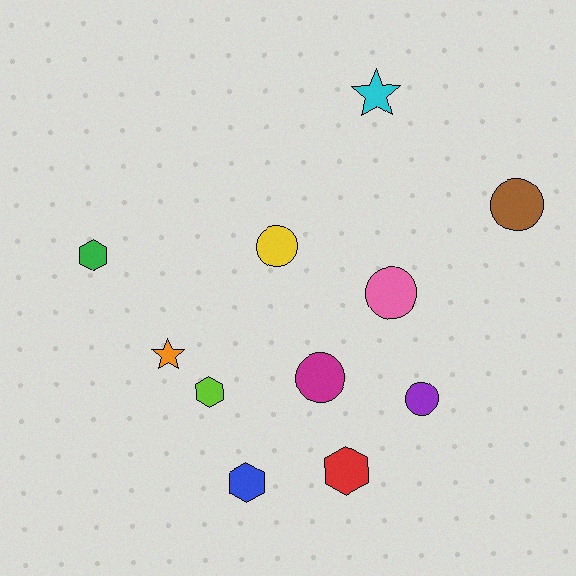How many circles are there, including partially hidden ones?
There are 5 circles.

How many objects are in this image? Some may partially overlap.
There are 11 objects.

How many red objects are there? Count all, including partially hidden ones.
There is 1 red object.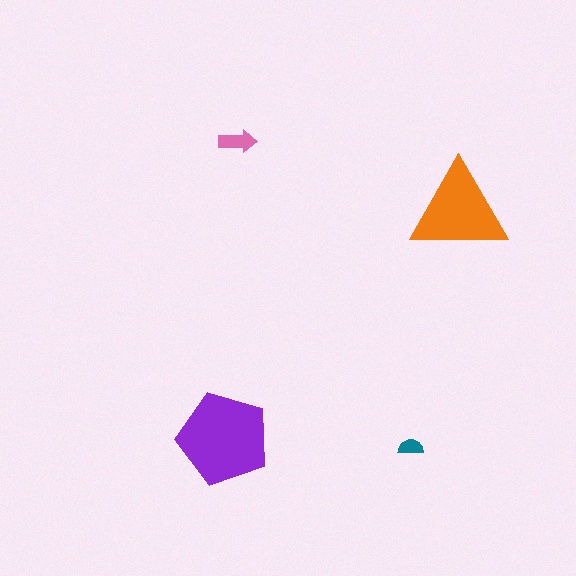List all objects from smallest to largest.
The teal semicircle, the pink arrow, the orange triangle, the purple pentagon.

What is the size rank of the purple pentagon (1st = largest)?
1st.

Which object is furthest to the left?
The purple pentagon is leftmost.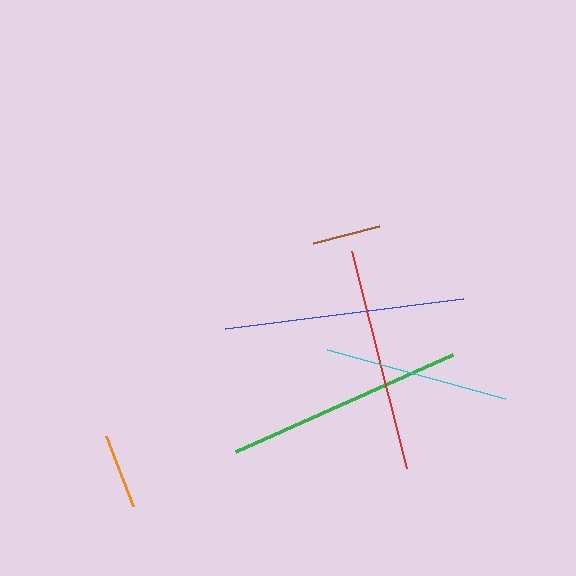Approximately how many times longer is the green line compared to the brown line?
The green line is approximately 3.5 times the length of the brown line.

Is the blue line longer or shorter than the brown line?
The blue line is longer than the brown line.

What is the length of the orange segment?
The orange segment is approximately 75 pixels long.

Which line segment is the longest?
The blue line is the longest at approximately 240 pixels.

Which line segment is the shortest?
The brown line is the shortest at approximately 68 pixels.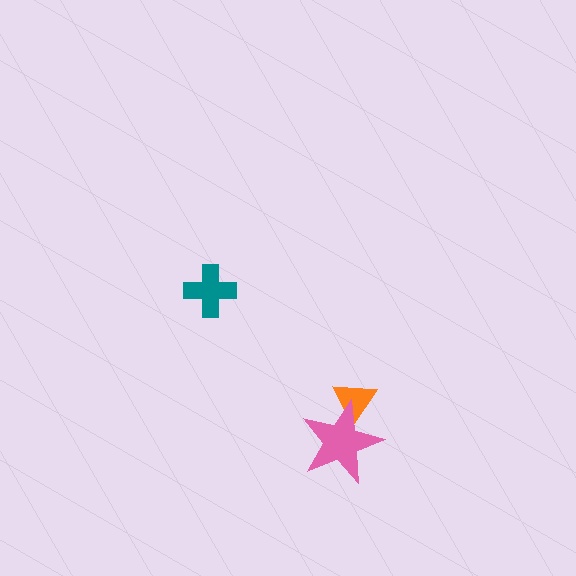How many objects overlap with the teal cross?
0 objects overlap with the teal cross.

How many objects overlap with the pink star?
1 object overlaps with the pink star.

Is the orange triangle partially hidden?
Yes, it is partially covered by another shape.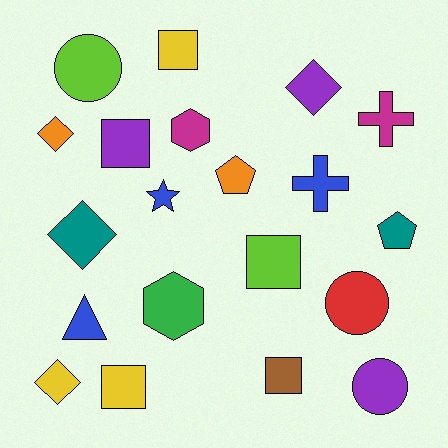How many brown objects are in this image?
There is 1 brown object.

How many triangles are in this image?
There is 1 triangle.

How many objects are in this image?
There are 20 objects.